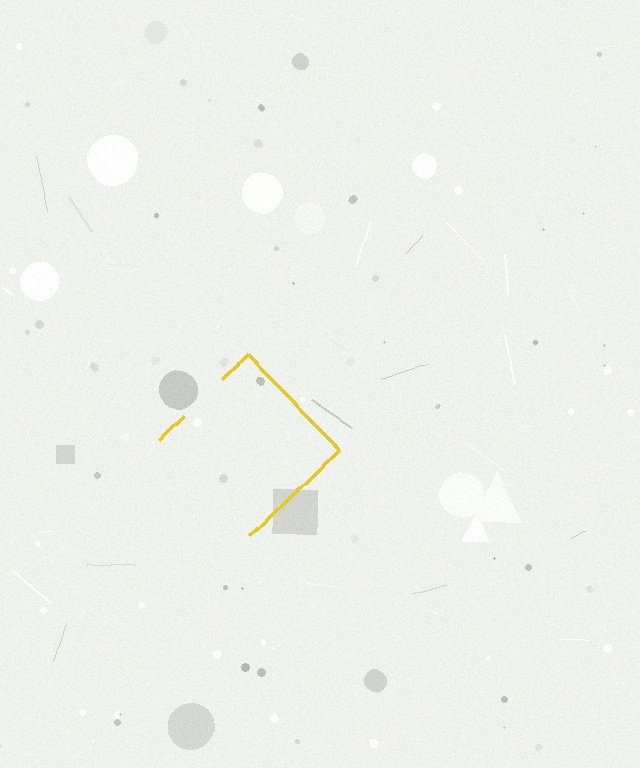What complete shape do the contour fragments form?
The contour fragments form a diamond.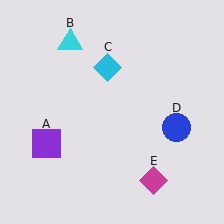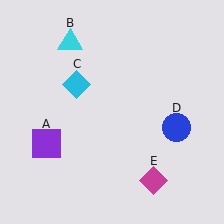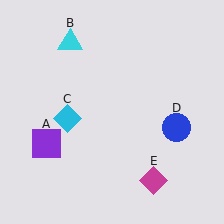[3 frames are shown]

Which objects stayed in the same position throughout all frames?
Purple square (object A) and cyan triangle (object B) and blue circle (object D) and magenta diamond (object E) remained stationary.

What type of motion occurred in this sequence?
The cyan diamond (object C) rotated counterclockwise around the center of the scene.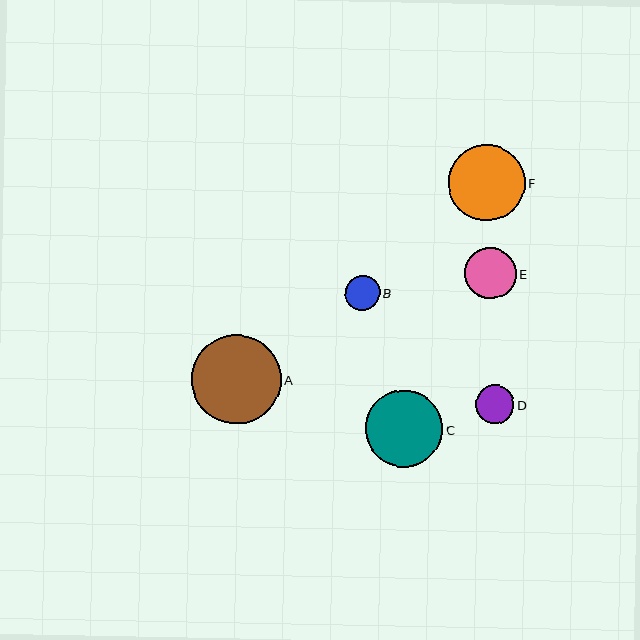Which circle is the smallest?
Circle B is the smallest with a size of approximately 35 pixels.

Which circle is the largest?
Circle A is the largest with a size of approximately 89 pixels.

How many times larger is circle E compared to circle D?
Circle E is approximately 1.3 times the size of circle D.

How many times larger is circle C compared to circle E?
Circle C is approximately 1.5 times the size of circle E.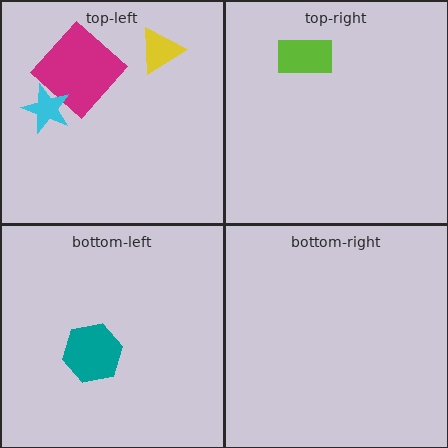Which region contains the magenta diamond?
The top-left region.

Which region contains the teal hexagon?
The bottom-left region.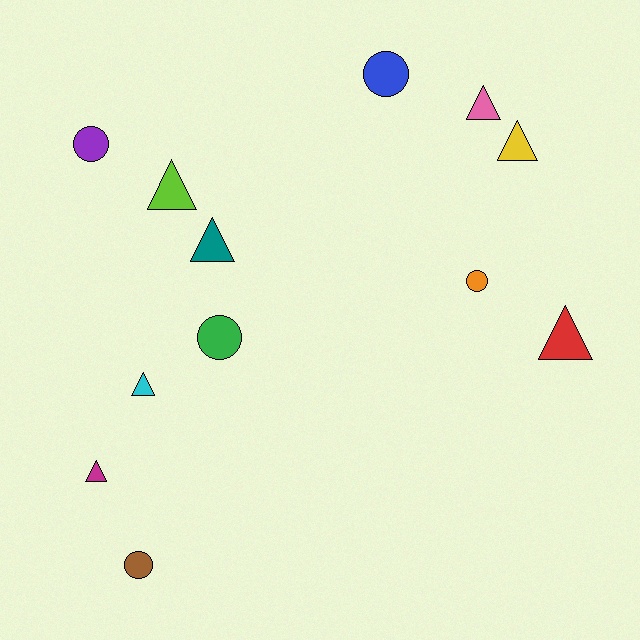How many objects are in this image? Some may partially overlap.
There are 12 objects.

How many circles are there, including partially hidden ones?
There are 5 circles.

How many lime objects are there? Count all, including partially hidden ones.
There is 1 lime object.